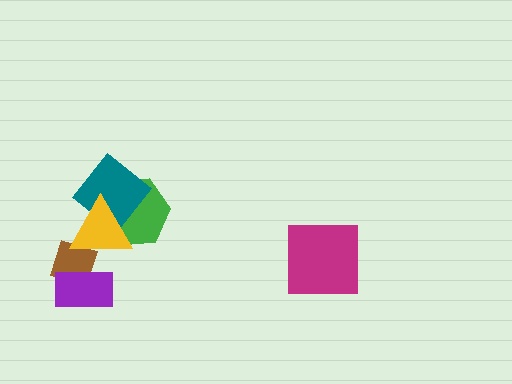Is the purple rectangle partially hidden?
No, no other shape covers it.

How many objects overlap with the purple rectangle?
1 object overlaps with the purple rectangle.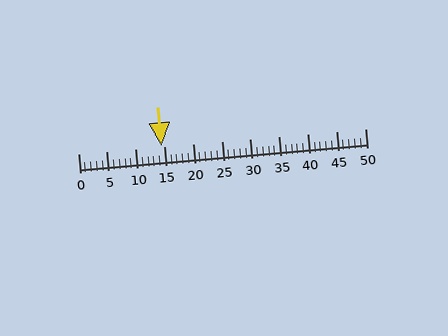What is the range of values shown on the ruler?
The ruler shows values from 0 to 50.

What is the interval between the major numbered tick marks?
The major tick marks are spaced 5 units apart.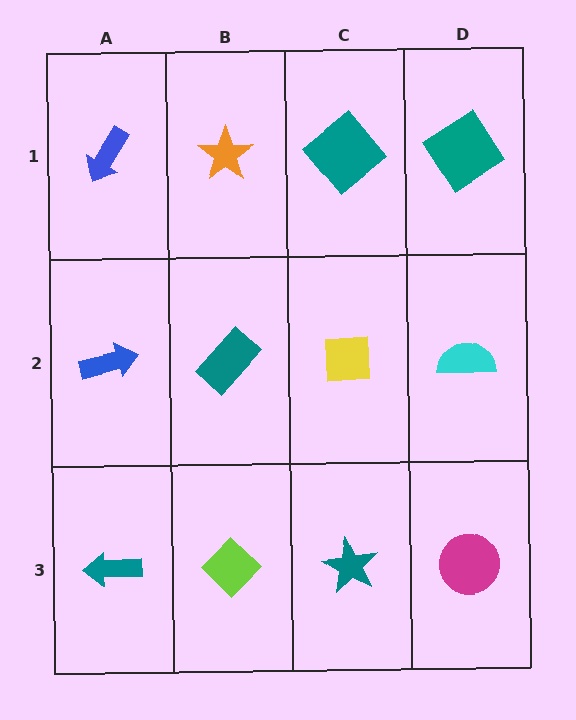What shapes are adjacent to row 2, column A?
A blue arrow (row 1, column A), a teal arrow (row 3, column A), a teal rectangle (row 2, column B).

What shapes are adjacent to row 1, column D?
A cyan semicircle (row 2, column D), a teal diamond (row 1, column C).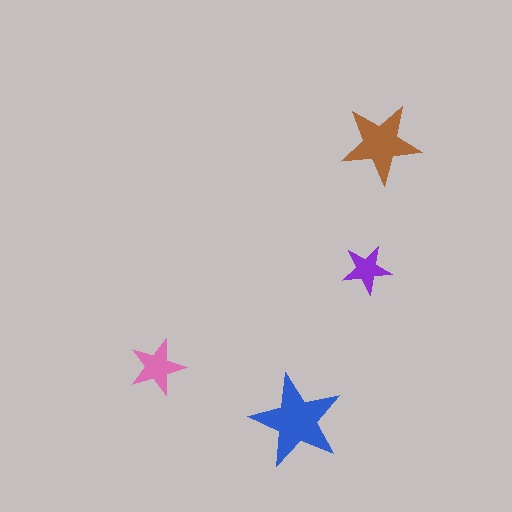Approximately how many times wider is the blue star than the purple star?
About 2 times wider.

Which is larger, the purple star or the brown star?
The brown one.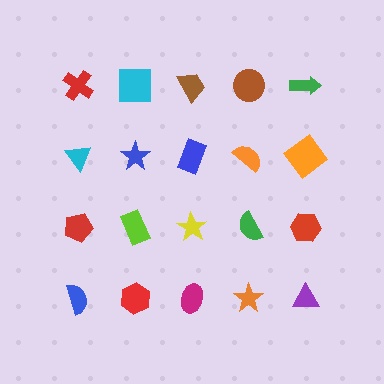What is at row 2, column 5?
An orange diamond.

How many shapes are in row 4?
5 shapes.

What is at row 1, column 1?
A red cross.